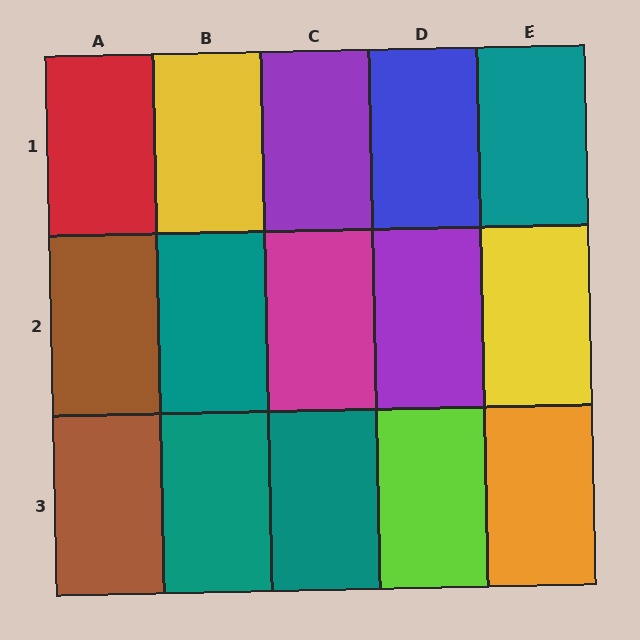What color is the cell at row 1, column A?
Red.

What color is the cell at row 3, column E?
Orange.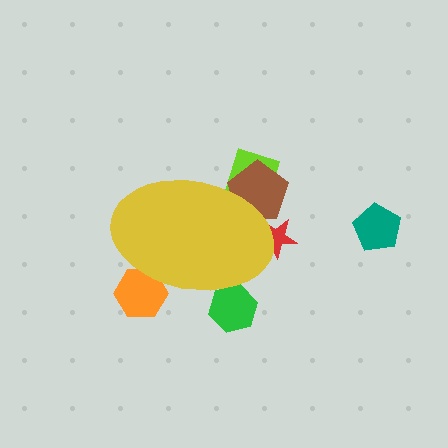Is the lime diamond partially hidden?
Yes, the lime diamond is partially hidden behind the yellow ellipse.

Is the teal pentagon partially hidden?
No, the teal pentagon is fully visible.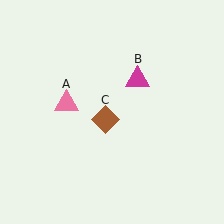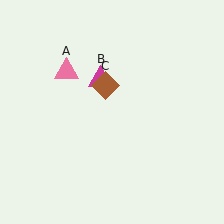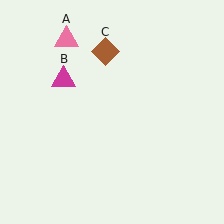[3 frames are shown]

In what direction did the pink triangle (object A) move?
The pink triangle (object A) moved up.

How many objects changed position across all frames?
3 objects changed position: pink triangle (object A), magenta triangle (object B), brown diamond (object C).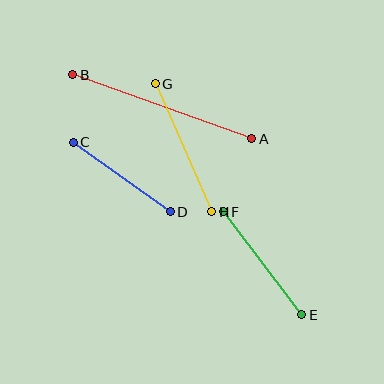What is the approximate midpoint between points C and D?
The midpoint is at approximately (122, 177) pixels.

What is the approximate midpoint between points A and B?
The midpoint is at approximately (162, 107) pixels.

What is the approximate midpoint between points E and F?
The midpoint is at approximately (263, 263) pixels.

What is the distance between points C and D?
The distance is approximately 119 pixels.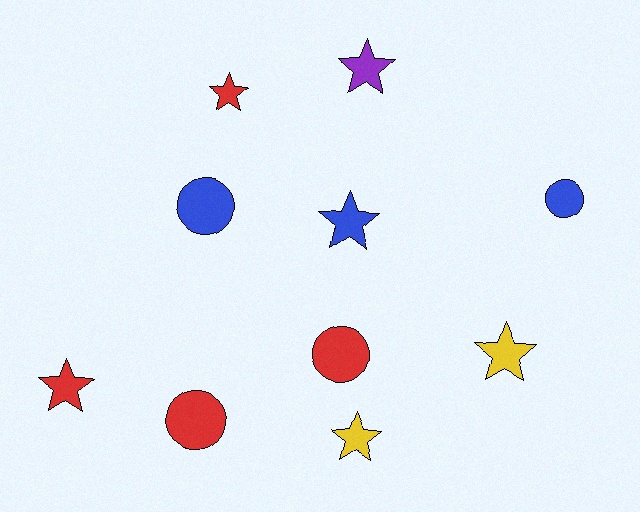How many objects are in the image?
There are 10 objects.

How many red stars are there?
There are 2 red stars.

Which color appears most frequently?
Red, with 4 objects.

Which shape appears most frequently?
Star, with 6 objects.